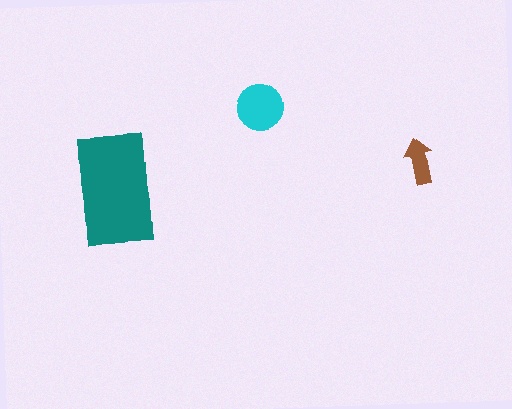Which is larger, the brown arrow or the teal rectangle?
The teal rectangle.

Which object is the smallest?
The brown arrow.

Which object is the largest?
The teal rectangle.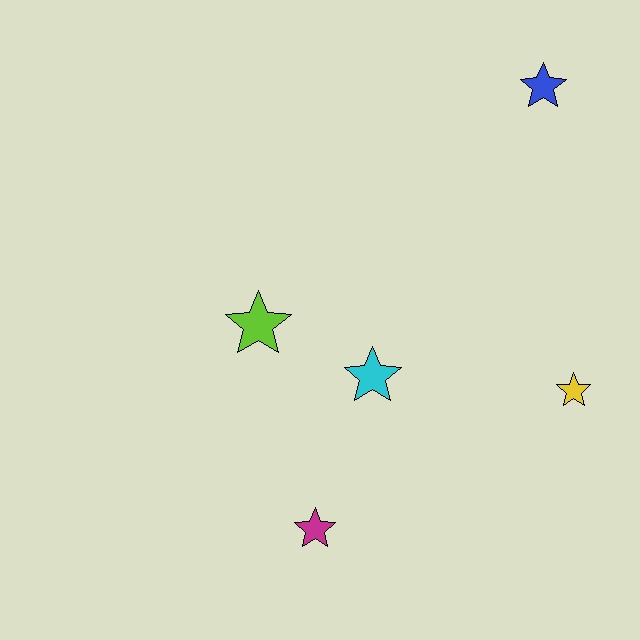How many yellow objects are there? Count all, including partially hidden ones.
There is 1 yellow object.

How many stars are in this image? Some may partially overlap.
There are 5 stars.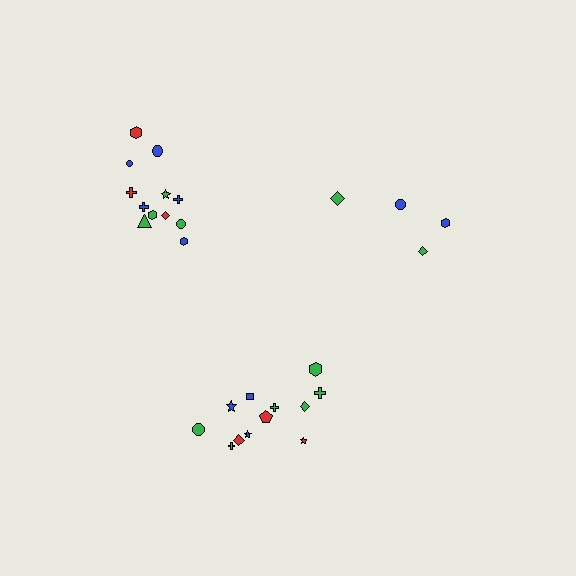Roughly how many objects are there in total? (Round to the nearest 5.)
Roughly 30 objects in total.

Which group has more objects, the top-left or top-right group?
The top-left group.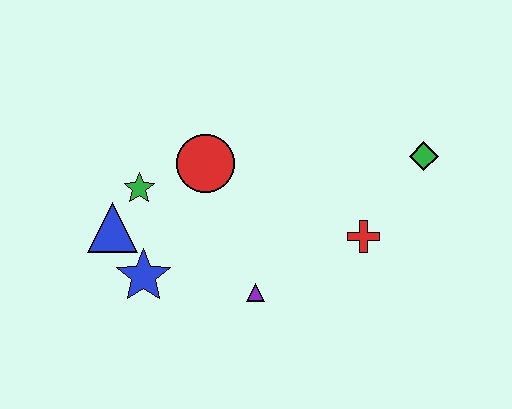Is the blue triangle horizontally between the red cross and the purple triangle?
No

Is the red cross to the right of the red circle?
Yes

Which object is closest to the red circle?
The green star is closest to the red circle.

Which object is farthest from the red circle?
The green diamond is farthest from the red circle.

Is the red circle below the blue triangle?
No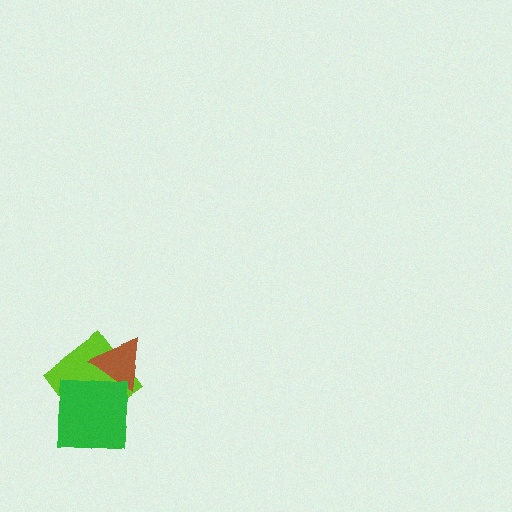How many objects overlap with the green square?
2 objects overlap with the green square.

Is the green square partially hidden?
No, no other shape covers it.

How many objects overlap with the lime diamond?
2 objects overlap with the lime diamond.